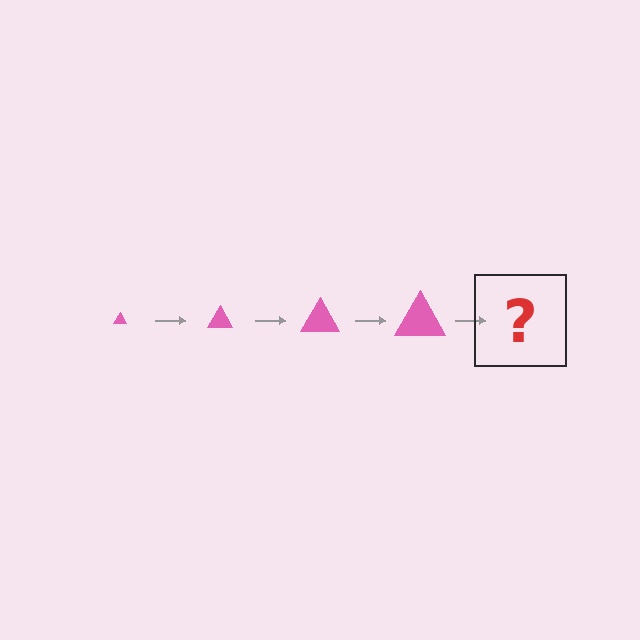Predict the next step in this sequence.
The next step is a pink triangle, larger than the previous one.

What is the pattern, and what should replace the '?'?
The pattern is that the triangle gets progressively larger each step. The '?' should be a pink triangle, larger than the previous one.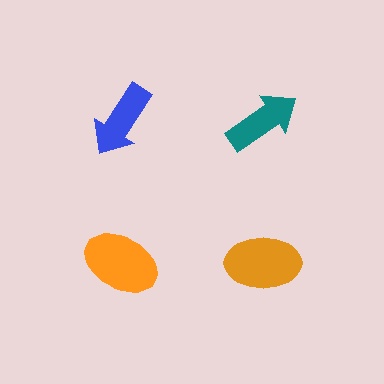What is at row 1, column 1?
A blue arrow.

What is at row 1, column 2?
A teal arrow.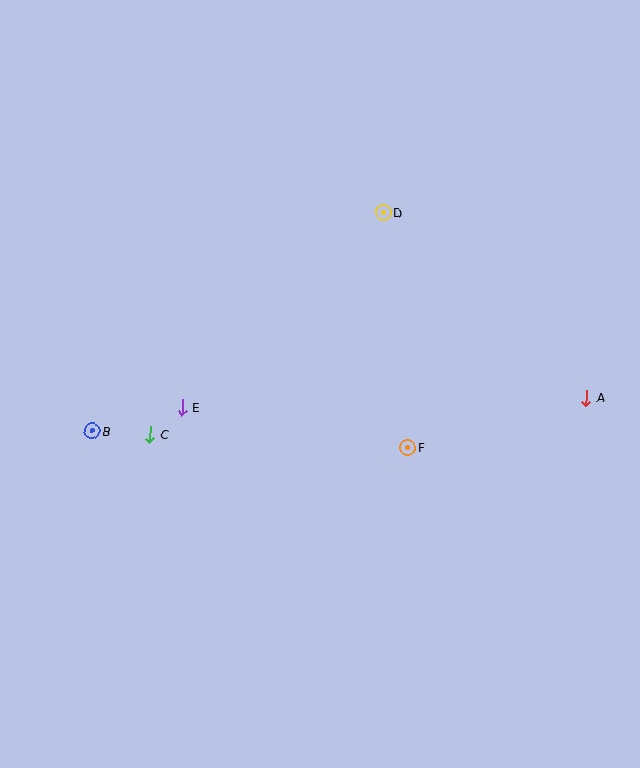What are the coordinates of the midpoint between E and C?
The midpoint between E and C is at (166, 421).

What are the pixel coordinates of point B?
Point B is at (92, 431).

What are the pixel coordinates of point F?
Point F is at (408, 447).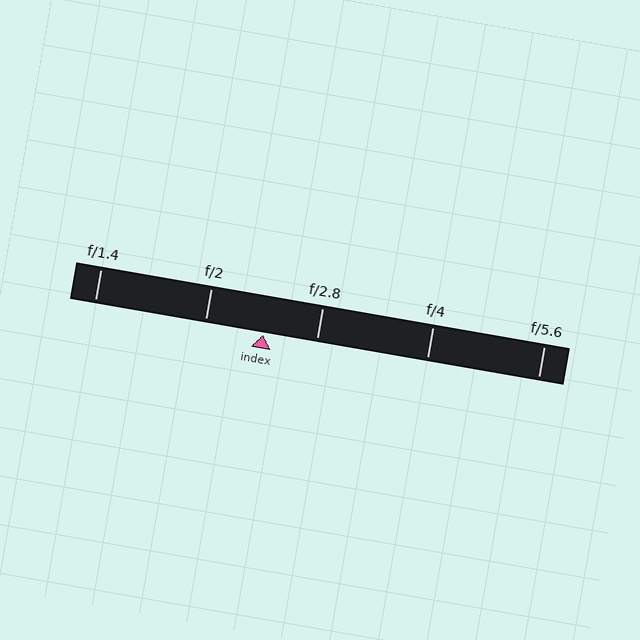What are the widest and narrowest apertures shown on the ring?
The widest aperture shown is f/1.4 and the narrowest is f/5.6.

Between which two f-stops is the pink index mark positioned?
The index mark is between f/2 and f/2.8.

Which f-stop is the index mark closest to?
The index mark is closest to f/2.8.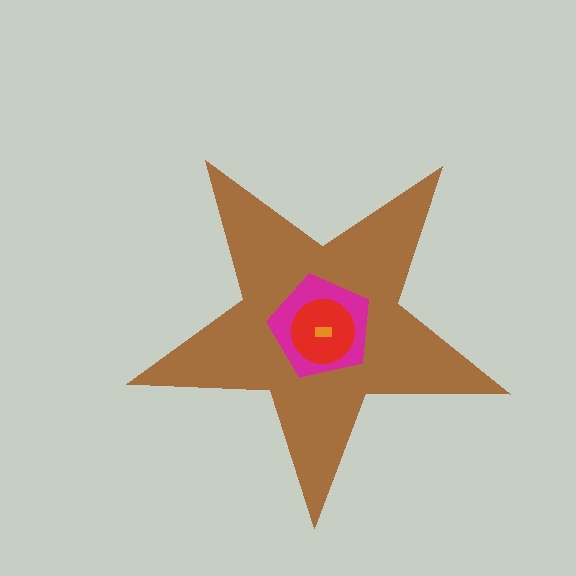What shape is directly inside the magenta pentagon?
The red circle.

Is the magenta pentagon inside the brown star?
Yes.